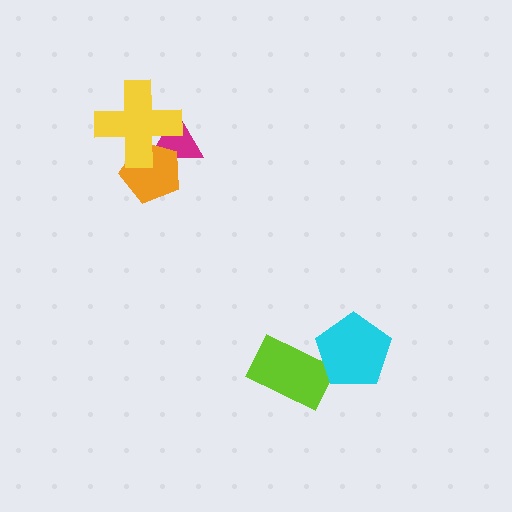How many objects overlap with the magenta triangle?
2 objects overlap with the magenta triangle.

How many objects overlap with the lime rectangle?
1 object overlaps with the lime rectangle.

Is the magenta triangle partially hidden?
Yes, it is partially covered by another shape.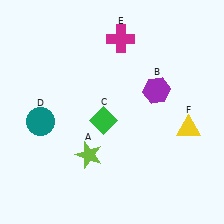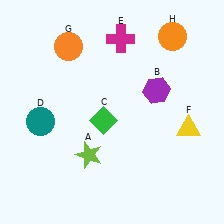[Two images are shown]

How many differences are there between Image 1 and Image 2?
There are 2 differences between the two images.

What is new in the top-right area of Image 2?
An orange circle (H) was added in the top-right area of Image 2.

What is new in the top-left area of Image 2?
An orange circle (G) was added in the top-left area of Image 2.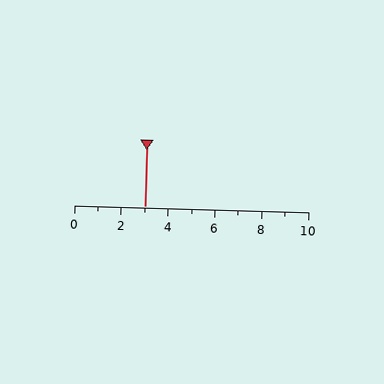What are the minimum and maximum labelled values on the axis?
The axis runs from 0 to 10.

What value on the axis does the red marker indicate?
The marker indicates approximately 3.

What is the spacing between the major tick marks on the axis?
The major ticks are spaced 2 apart.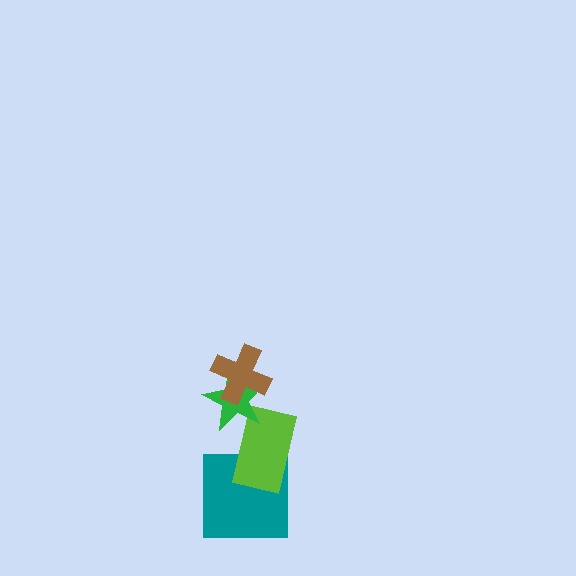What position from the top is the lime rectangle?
The lime rectangle is 3rd from the top.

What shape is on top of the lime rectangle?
The green star is on top of the lime rectangle.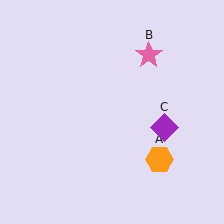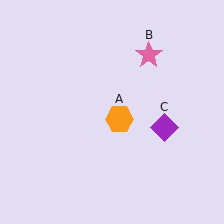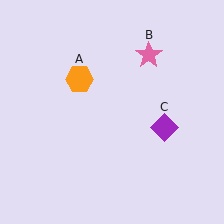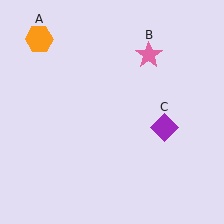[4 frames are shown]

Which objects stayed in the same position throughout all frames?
Pink star (object B) and purple diamond (object C) remained stationary.